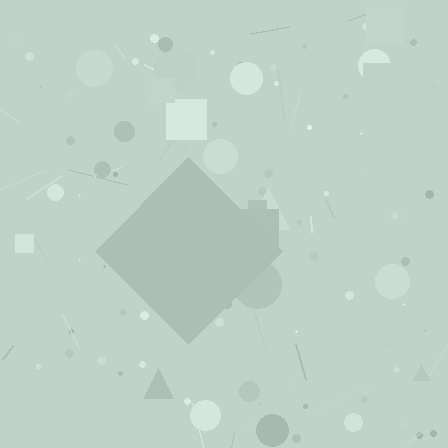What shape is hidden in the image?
A diamond is hidden in the image.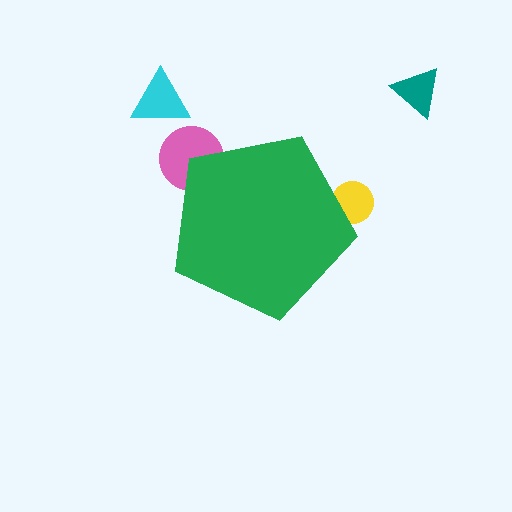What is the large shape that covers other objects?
A green pentagon.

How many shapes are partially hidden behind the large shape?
2 shapes are partially hidden.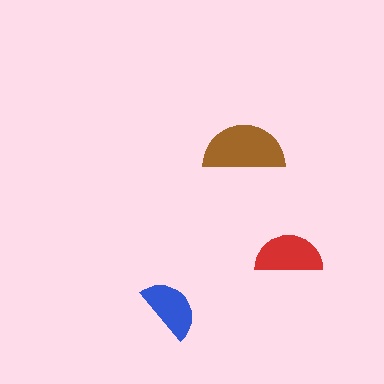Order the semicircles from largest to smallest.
the brown one, the red one, the blue one.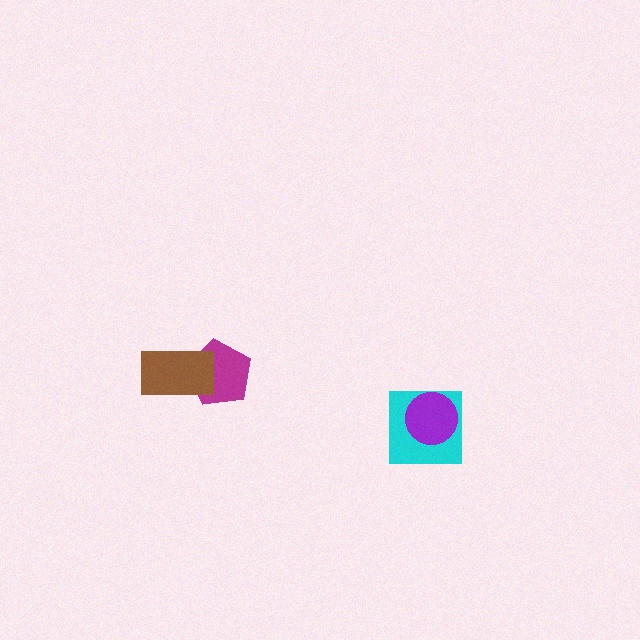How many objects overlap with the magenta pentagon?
1 object overlaps with the magenta pentagon.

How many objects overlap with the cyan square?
1 object overlaps with the cyan square.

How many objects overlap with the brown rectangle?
1 object overlaps with the brown rectangle.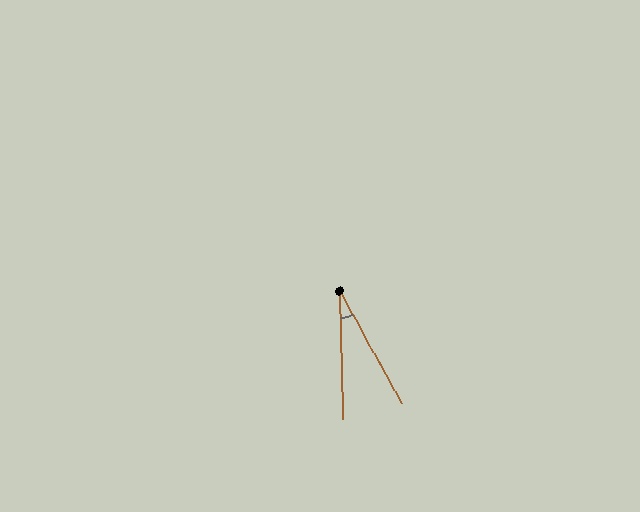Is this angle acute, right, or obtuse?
It is acute.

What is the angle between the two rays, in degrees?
Approximately 28 degrees.